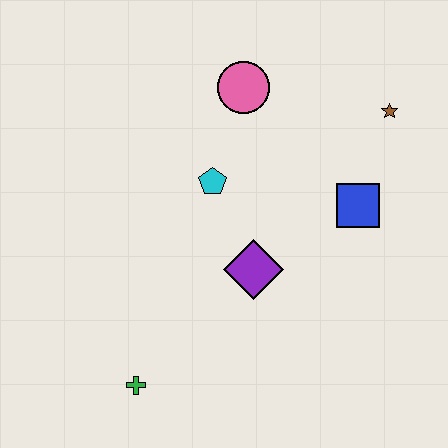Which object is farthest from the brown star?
The green cross is farthest from the brown star.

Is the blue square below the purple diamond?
No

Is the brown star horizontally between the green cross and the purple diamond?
No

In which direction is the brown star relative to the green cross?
The brown star is above the green cross.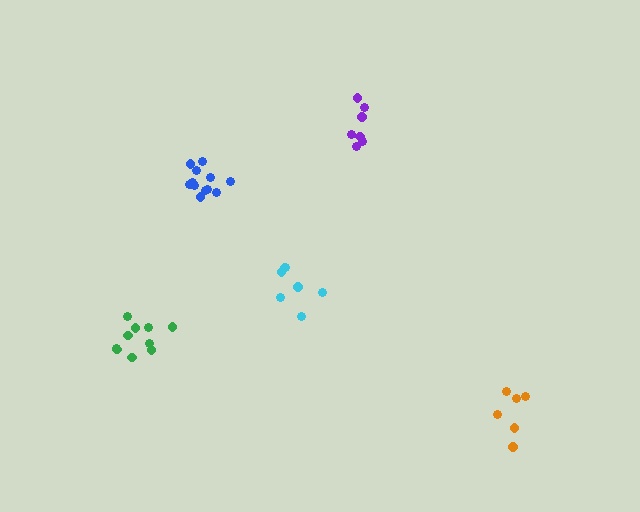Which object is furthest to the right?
The orange cluster is rightmost.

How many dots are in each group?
Group 1: 6 dots, Group 2: 7 dots, Group 3: 12 dots, Group 4: 10 dots, Group 5: 7 dots (42 total).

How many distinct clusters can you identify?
There are 5 distinct clusters.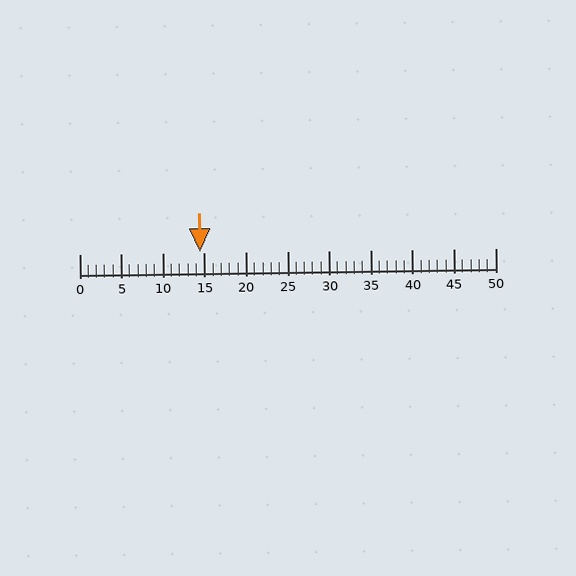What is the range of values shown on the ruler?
The ruler shows values from 0 to 50.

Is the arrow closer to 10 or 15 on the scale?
The arrow is closer to 15.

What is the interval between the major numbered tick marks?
The major tick marks are spaced 5 units apart.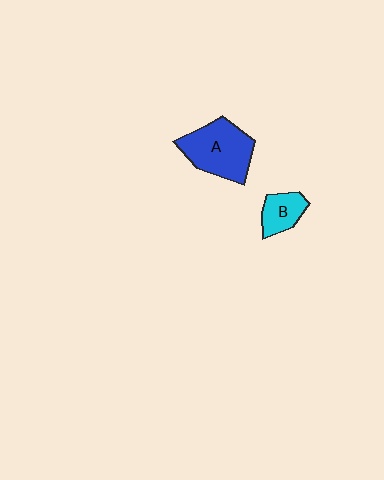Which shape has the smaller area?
Shape B (cyan).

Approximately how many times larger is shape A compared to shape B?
Approximately 2.1 times.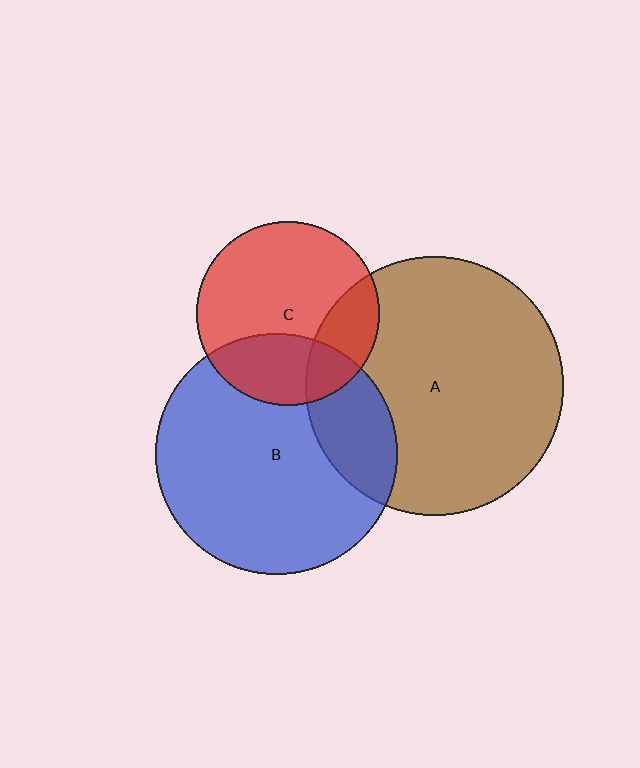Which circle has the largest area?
Circle A (brown).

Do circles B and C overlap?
Yes.